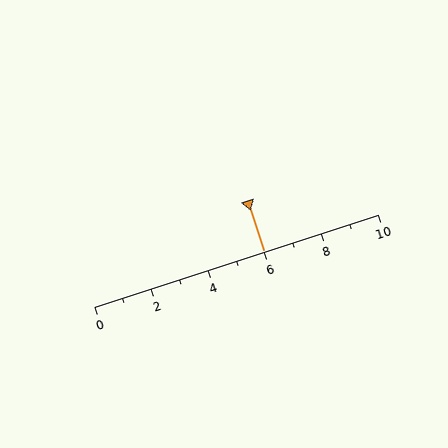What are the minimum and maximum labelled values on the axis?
The axis runs from 0 to 10.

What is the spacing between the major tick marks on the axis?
The major ticks are spaced 2 apart.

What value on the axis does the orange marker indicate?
The marker indicates approximately 6.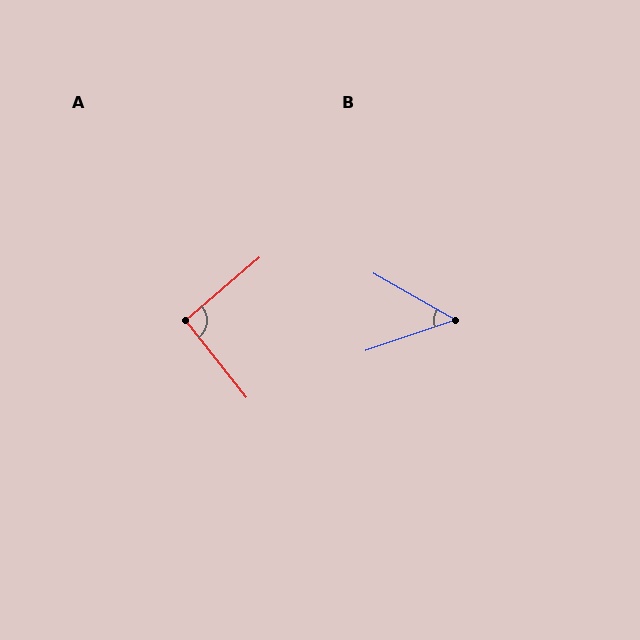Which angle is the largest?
A, at approximately 92 degrees.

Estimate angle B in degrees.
Approximately 48 degrees.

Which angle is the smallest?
B, at approximately 48 degrees.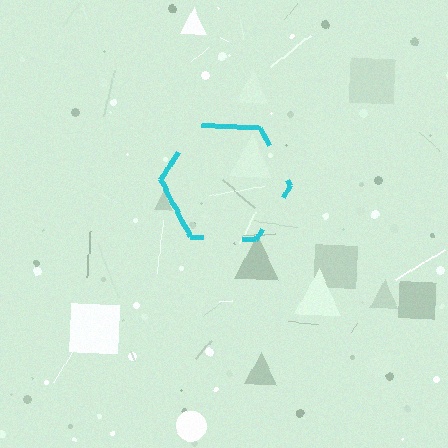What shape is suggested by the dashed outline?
The dashed outline suggests a hexagon.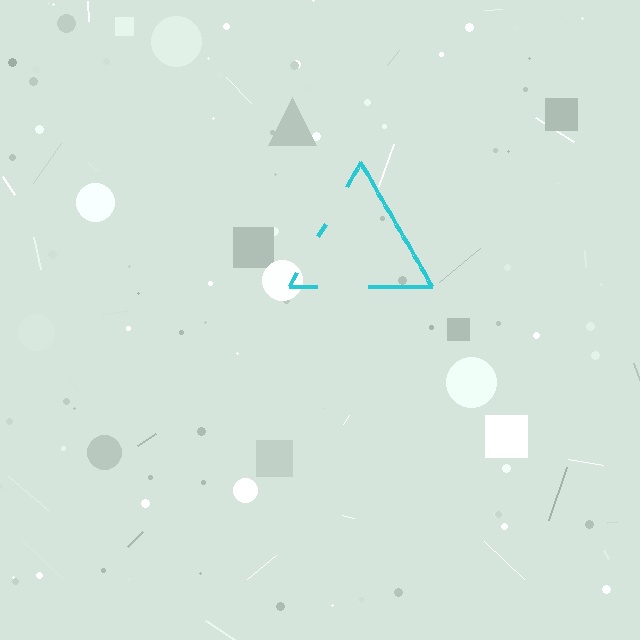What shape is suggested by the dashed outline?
The dashed outline suggests a triangle.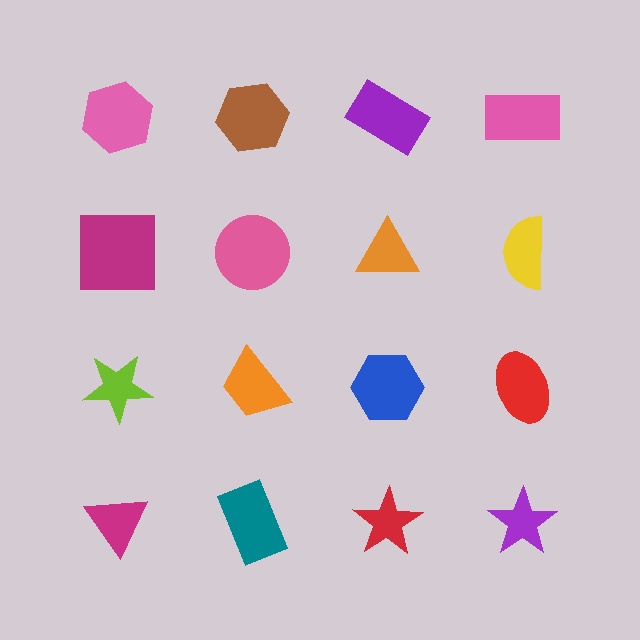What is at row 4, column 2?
A teal rectangle.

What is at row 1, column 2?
A brown hexagon.